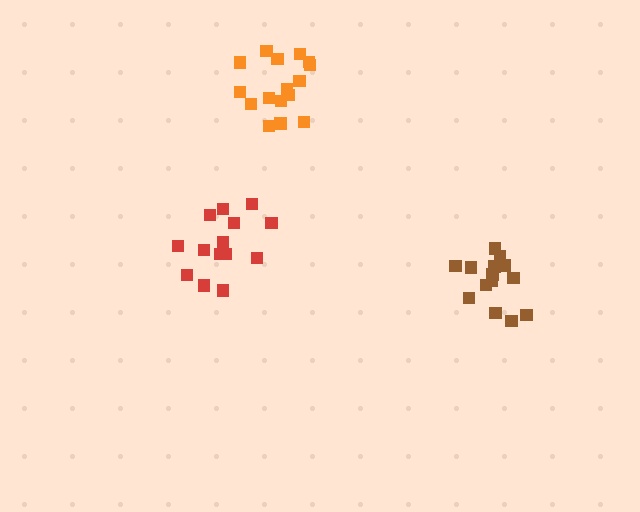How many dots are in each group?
Group 1: 14 dots, Group 2: 15 dots, Group 3: 16 dots (45 total).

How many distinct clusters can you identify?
There are 3 distinct clusters.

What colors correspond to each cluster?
The clusters are colored: red, brown, orange.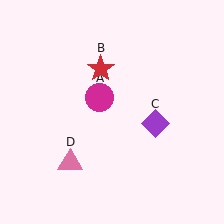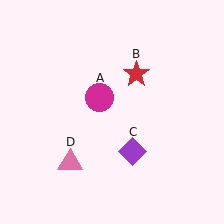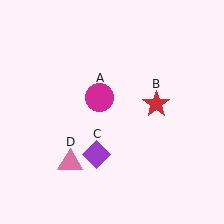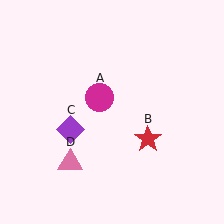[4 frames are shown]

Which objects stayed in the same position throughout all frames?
Magenta circle (object A) and pink triangle (object D) remained stationary.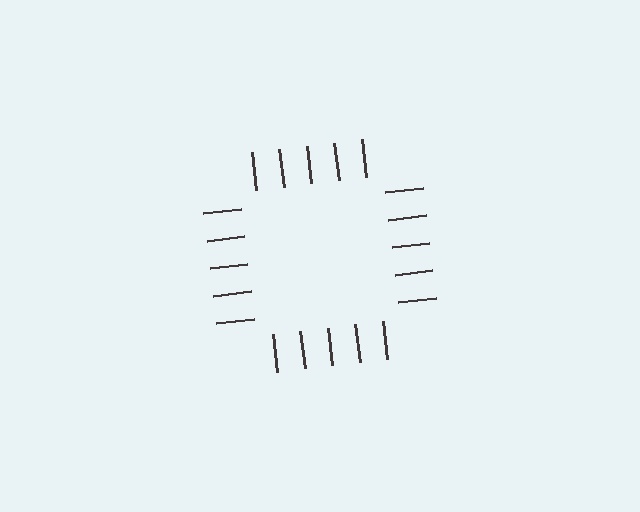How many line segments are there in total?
20 — 5 along each of the 4 edges.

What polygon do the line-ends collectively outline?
An illusory square — the line segments terminate on its edges but no continuous stroke is drawn.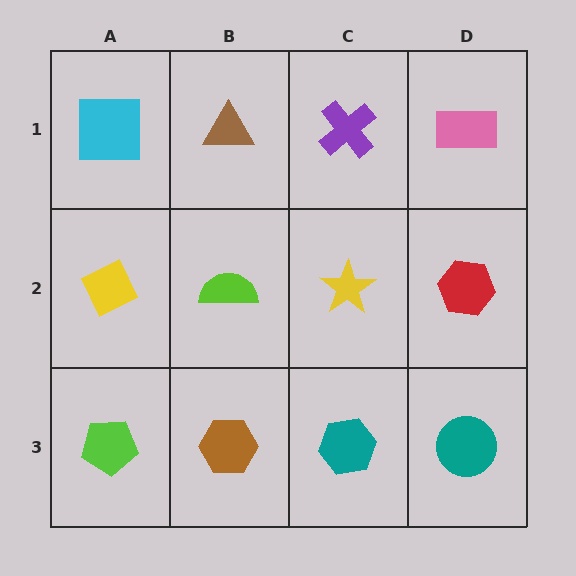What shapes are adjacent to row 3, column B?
A lime semicircle (row 2, column B), a lime pentagon (row 3, column A), a teal hexagon (row 3, column C).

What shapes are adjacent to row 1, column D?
A red hexagon (row 2, column D), a purple cross (row 1, column C).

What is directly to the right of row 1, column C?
A pink rectangle.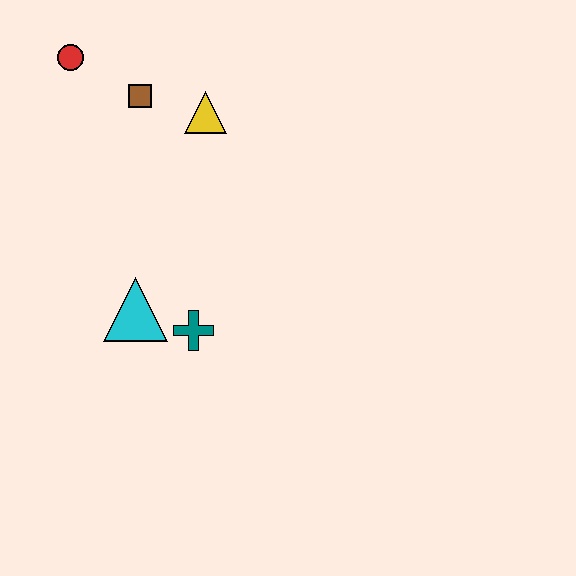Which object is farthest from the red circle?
The teal cross is farthest from the red circle.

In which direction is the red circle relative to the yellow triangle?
The red circle is to the left of the yellow triangle.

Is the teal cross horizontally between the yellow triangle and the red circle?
Yes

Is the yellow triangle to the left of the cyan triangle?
No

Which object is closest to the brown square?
The yellow triangle is closest to the brown square.